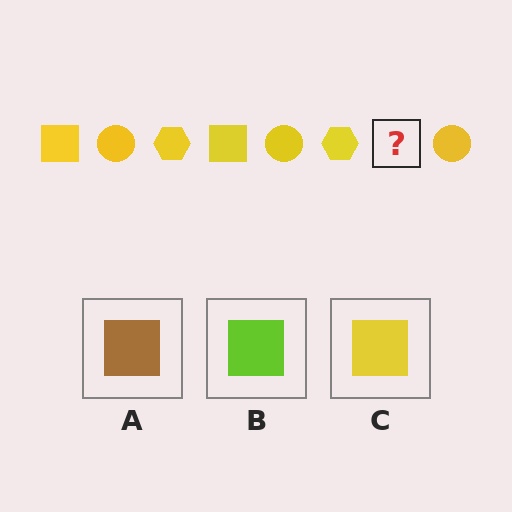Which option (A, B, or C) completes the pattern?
C.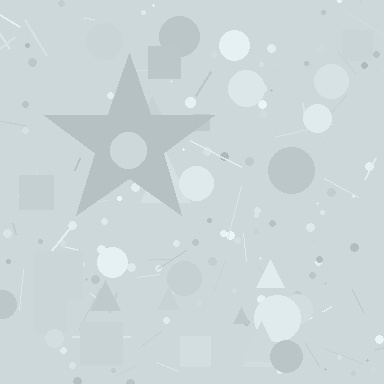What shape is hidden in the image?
A star is hidden in the image.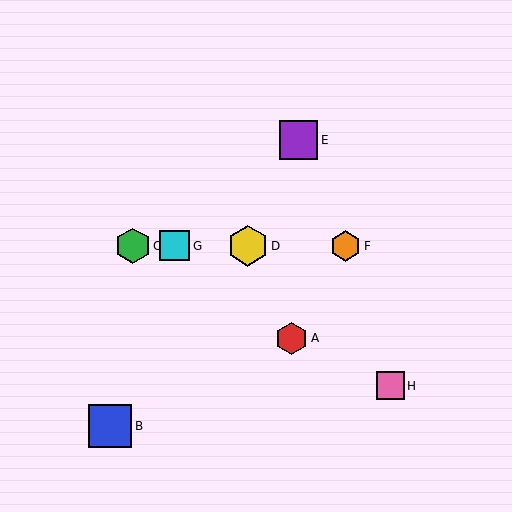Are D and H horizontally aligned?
No, D is at y≈246 and H is at y≈386.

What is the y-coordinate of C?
Object C is at y≈246.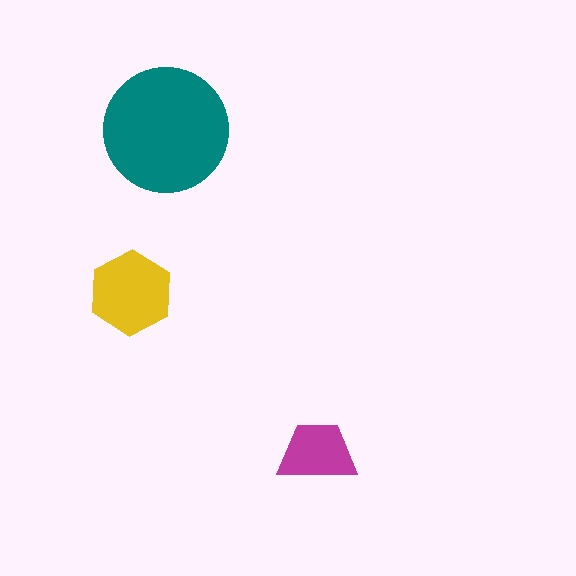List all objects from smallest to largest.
The magenta trapezoid, the yellow hexagon, the teal circle.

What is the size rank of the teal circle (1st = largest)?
1st.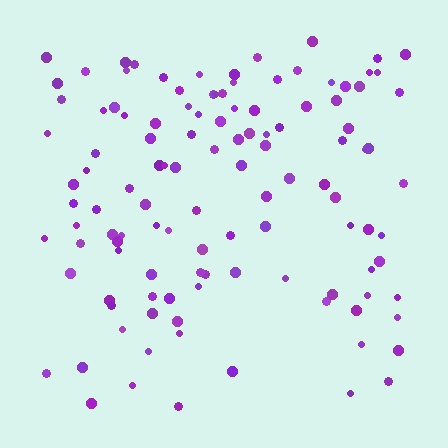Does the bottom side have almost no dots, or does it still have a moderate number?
Still a moderate number, just noticeably fewer than the top.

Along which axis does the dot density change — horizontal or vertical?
Vertical.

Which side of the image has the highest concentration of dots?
The top.